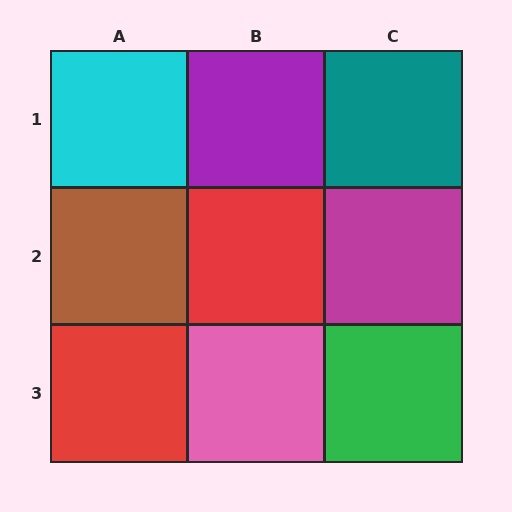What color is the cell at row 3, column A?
Red.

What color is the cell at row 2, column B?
Red.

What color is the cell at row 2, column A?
Brown.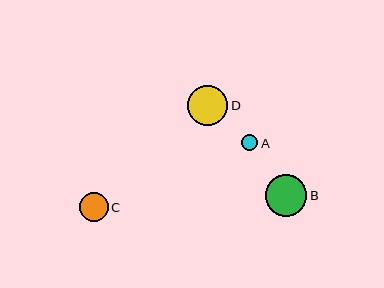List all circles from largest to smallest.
From largest to smallest: B, D, C, A.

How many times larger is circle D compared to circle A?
Circle D is approximately 2.5 times the size of circle A.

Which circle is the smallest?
Circle A is the smallest with a size of approximately 16 pixels.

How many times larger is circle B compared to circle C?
Circle B is approximately 1.4 times the size of circle C.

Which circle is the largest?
Circle B is the largest with a size of approximately 41 pixels.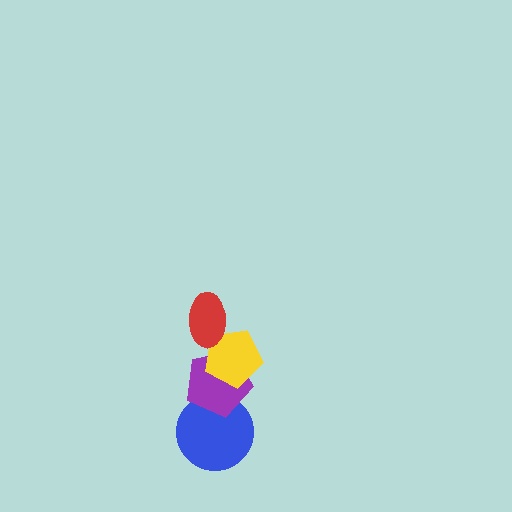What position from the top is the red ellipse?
The red ellipse is 1st from the top.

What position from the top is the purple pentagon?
The purple pentagon is 3rd from the top.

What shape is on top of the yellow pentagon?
The red ellipse is on top of the yellow pentagon.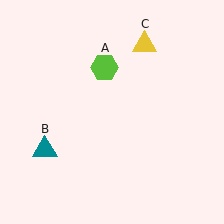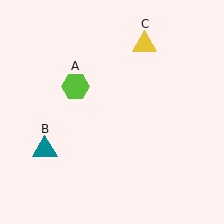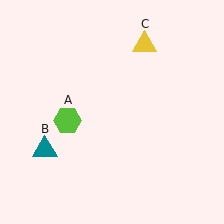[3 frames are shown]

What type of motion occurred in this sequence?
The lime hexagon (object A) rotated counterclockwise around the center of the scene.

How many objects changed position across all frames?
1 object changed position: lime hexagon (object A).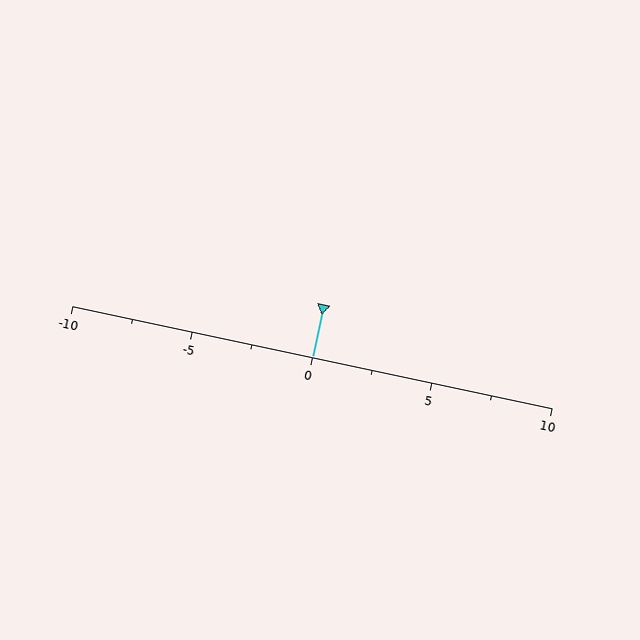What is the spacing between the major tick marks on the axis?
The major ticks are spaced 5 apart.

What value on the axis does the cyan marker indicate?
The marker indicates approximately 0.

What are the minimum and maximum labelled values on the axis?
The axis runs from -10 to 10.